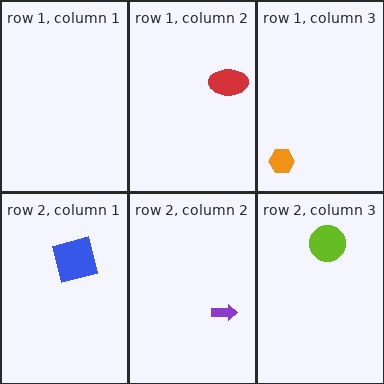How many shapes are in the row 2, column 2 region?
1.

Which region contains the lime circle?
The row 2, column 3 region.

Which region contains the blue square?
The row 2, column 1 region.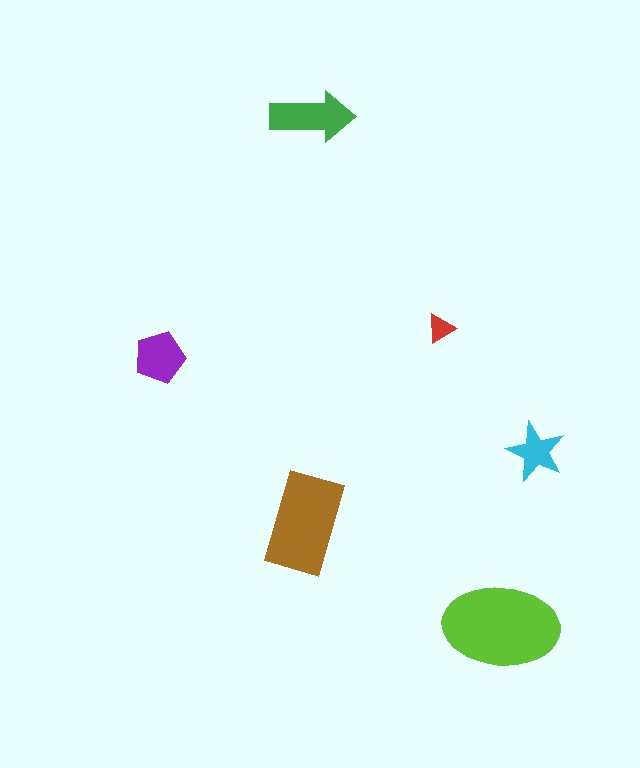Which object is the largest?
The lime ellipse.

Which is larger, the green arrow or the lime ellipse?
The lime ellipse.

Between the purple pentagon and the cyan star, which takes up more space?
The purple pentagon.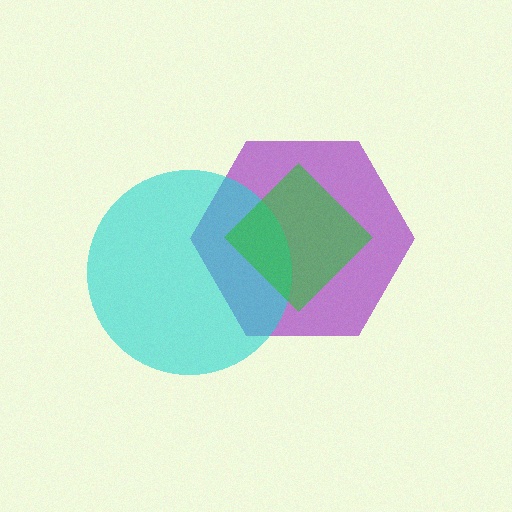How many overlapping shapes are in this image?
There are 3 overlapping shapes in the image.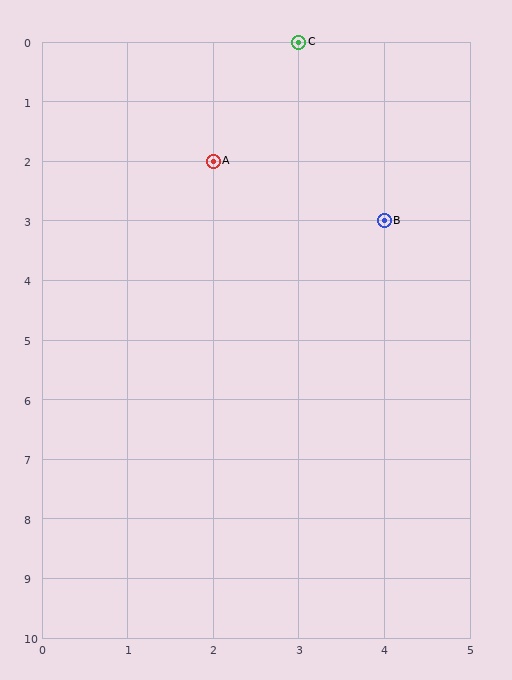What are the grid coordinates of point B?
Point B is at grid coordinates (4, 3).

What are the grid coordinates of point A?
Point A is at grid coordinates (2, 2).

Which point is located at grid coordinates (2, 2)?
Point A is at (2, 2).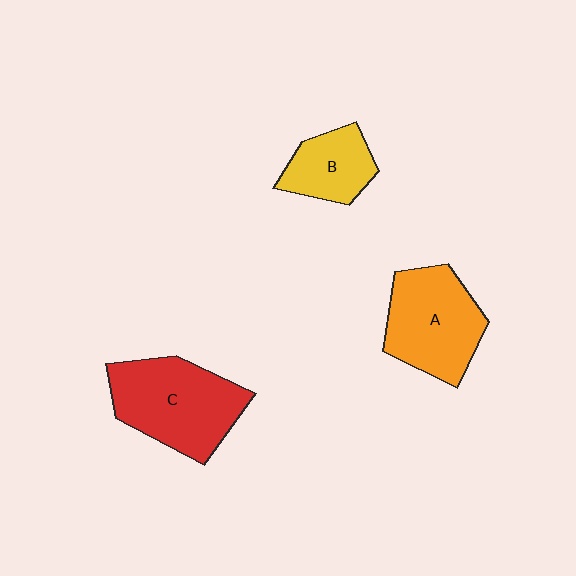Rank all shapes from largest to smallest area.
From largest to smallest: C (red), A (orange), B (yellow).